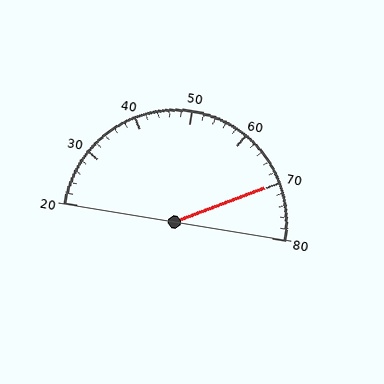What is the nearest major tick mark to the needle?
The nearest major tick mark is 70.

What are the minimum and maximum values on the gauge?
The gauge ranges from 20 to 80.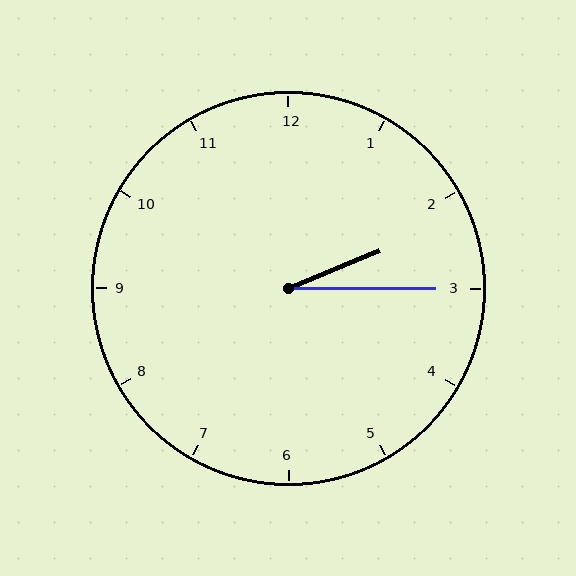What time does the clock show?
2:15.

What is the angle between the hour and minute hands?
Approximately 22 degrees.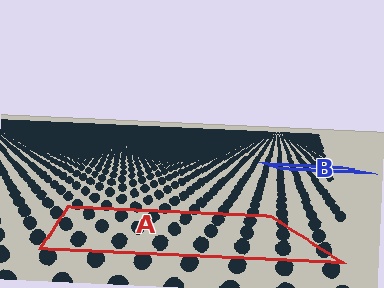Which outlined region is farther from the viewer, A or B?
Region B is farther from the viewer — the texture elements inside it appear smaller and more densely packed.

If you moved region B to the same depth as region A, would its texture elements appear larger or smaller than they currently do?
They would appear larger. At a closer depth, the same texture elements are projected at a bigger on-screen size.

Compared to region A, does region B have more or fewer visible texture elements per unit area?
Region B has more texture elements per unit area — they are packed more densely because it is farther away.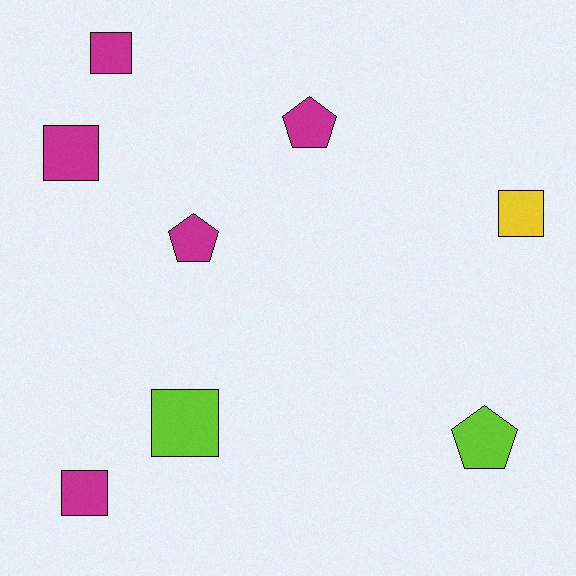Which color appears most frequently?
Magenta, with 5 objects.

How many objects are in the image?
There are 8 objects.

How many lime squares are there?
There is 1 lime square.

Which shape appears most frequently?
Square, with 5 objects.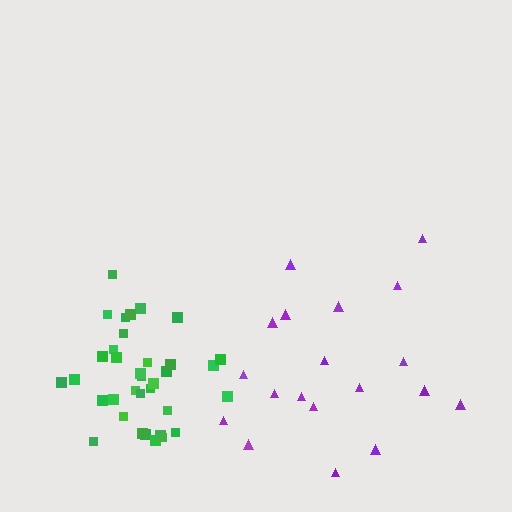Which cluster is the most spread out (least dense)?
Purple.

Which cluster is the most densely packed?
Green.